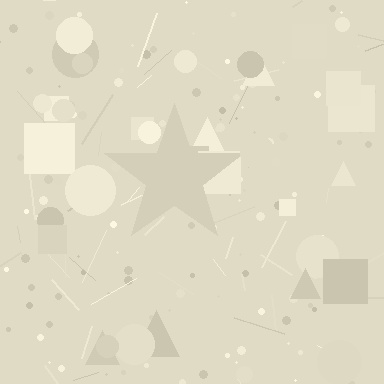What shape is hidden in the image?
A star is hidden in the image.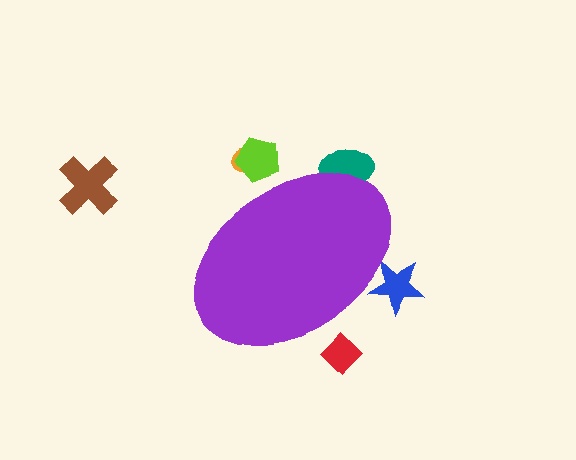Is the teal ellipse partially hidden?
Yes, the teal ellipse is partially hidden behind the purple ellipse.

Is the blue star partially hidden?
Yes, the blue star is partially hidden behind the purple ellipse.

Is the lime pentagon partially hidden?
Yes, the lime pentagon is partially hidden behind the purple ellipse.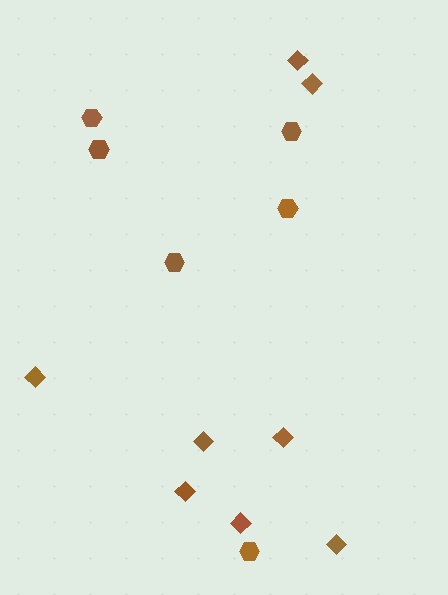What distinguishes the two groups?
There are 2 groups: one group of diamonds (8) and one group of hexagons (6).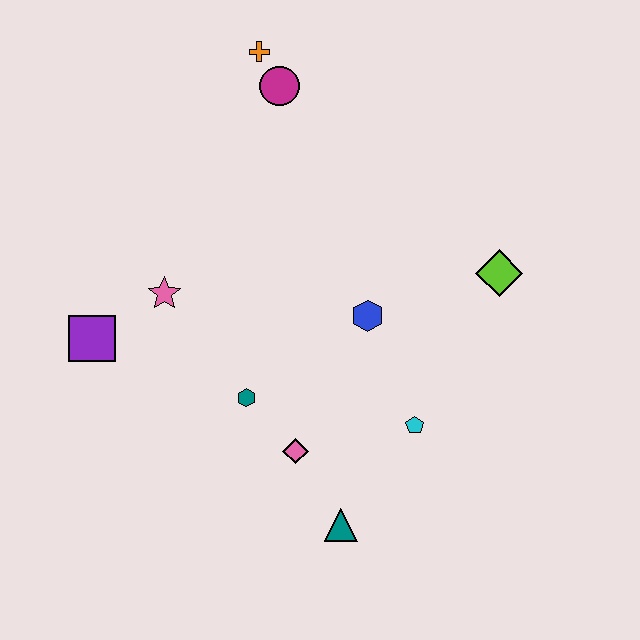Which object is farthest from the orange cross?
The teal triangle is farthest from the orange cross.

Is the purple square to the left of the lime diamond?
Yes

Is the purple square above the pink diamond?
Yes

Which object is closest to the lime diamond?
The blue hexagon is closest to the lime diamond.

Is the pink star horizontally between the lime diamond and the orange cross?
No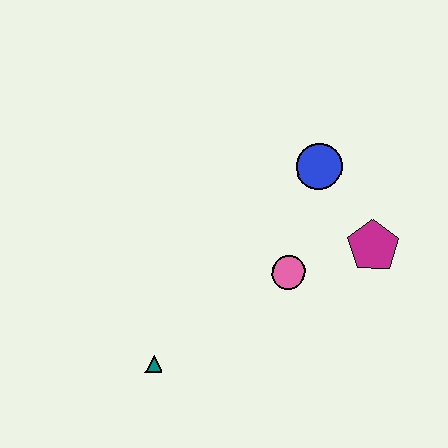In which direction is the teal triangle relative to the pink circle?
The teal triangle is to the left of the pink circle.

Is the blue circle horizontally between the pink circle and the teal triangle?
No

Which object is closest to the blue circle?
The magenta pentagon is closest to the blue circle.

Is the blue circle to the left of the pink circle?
No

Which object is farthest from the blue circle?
The teal triangle is farthest from the blue circle.